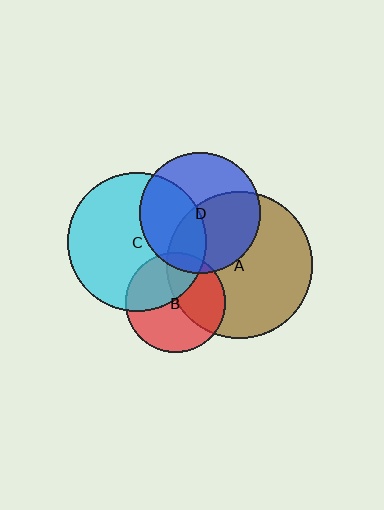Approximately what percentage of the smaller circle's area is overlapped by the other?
Approximately 10%.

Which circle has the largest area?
Circle A (brown).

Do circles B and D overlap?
Yes.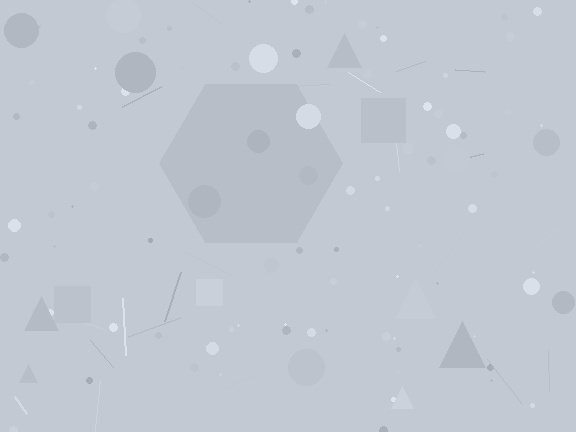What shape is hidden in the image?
A hexagon is hidden in the image.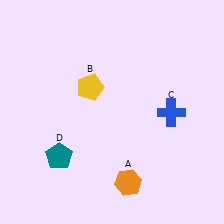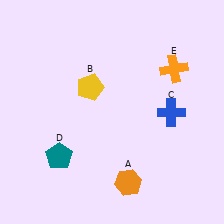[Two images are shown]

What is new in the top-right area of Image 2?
An orange cross (E) was added in the top-right area of Image 2.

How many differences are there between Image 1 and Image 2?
There is 1 difference between the two images.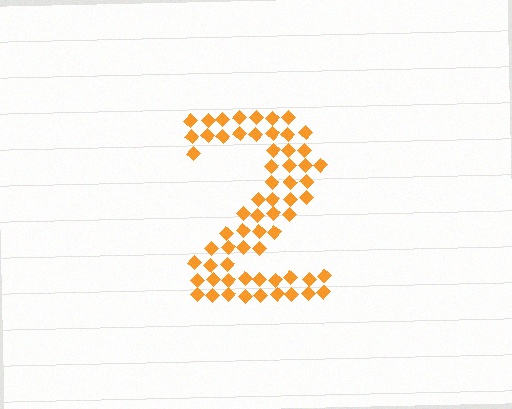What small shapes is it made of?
It is made of small diamonds.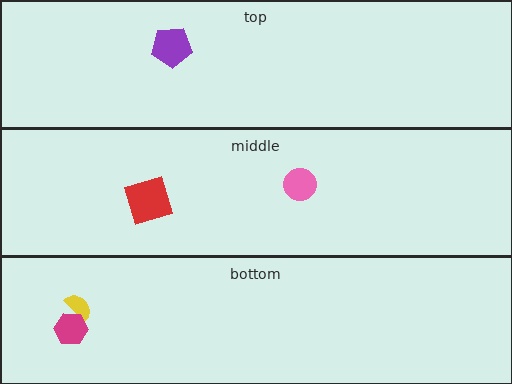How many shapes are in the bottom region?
2.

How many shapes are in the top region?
1.